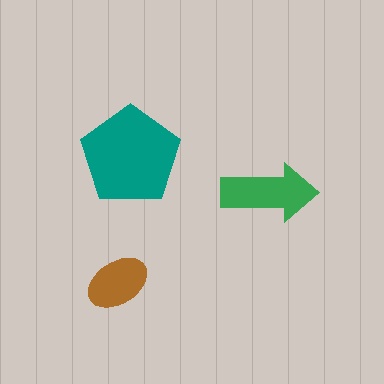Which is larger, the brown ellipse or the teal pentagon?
The teal pentagon.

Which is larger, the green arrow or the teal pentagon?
The teal pentagon.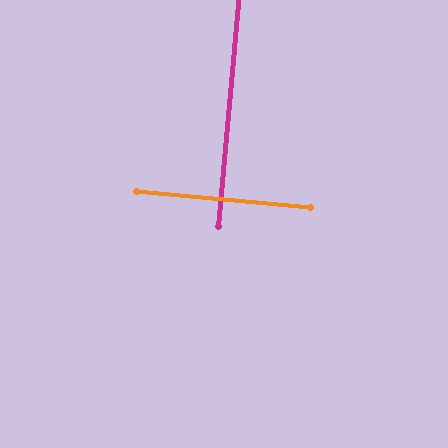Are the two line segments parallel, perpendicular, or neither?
Perpendicular — they meet at approximately 90°.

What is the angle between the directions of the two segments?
Approximately 90 degrees.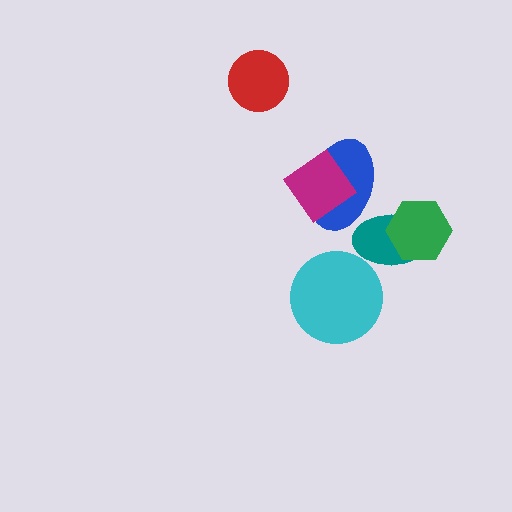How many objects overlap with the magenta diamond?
1 object overlaps with the magenta diamond.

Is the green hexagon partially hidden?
No, no other shape covers it.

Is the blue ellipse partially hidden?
Yes, it is partially covered by another shape.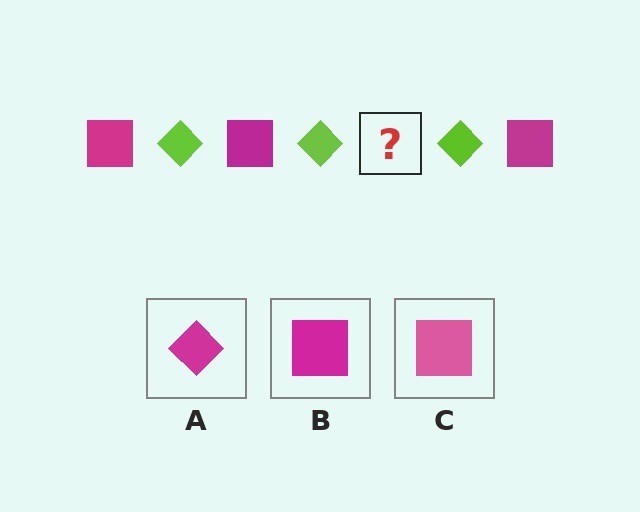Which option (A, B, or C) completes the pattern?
B.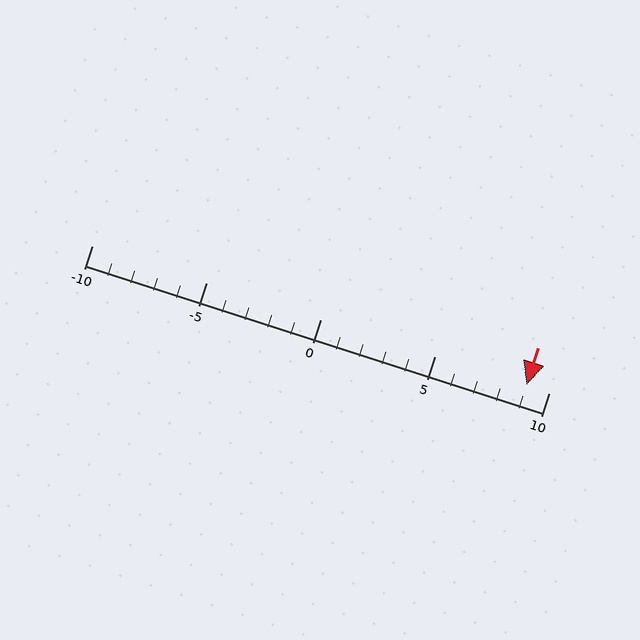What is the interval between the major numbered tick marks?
The major tick marks are spaced 5 units apart.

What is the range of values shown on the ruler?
The ruler shows values from -10 to 10.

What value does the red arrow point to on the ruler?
The red arrow points to approximately 9.